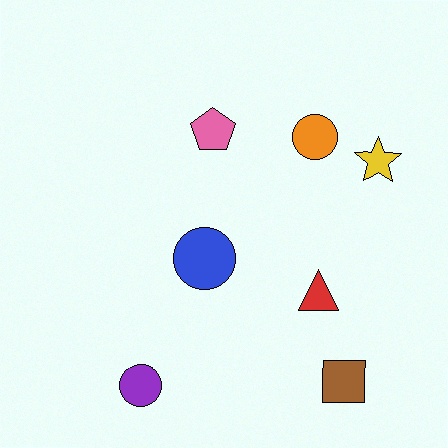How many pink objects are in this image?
There is 1 pink object.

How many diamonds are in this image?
There are no diamonds.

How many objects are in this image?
There are 7 objects.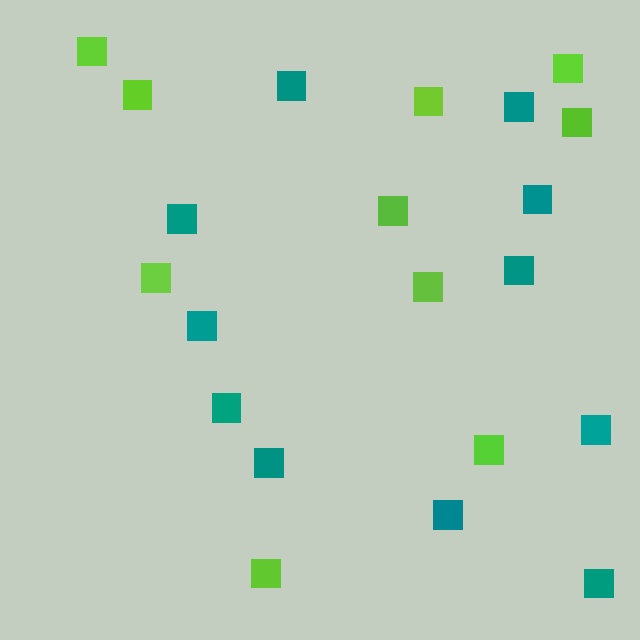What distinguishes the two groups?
There are 2 groups: one group of lime squares (10) and one group of teal squares (11).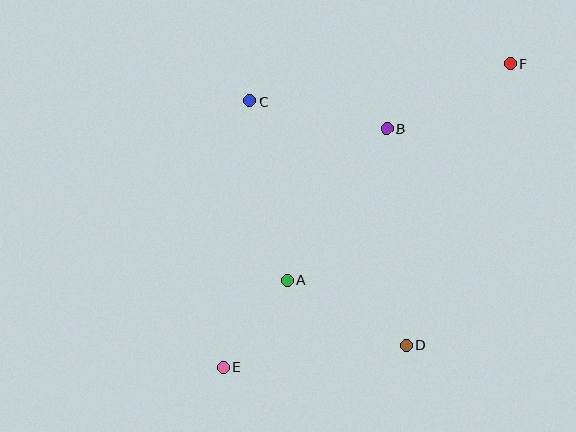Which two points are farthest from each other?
Points E and F are farthest from each other.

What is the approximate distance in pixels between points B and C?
The distance between B and C is approximately 140 pixels.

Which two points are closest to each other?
Points A and E are closest to each other.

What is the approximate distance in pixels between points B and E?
The distance between B and E is approximately 289 pixels.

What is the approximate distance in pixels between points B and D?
The distance between B and D is approximately 217 pixels.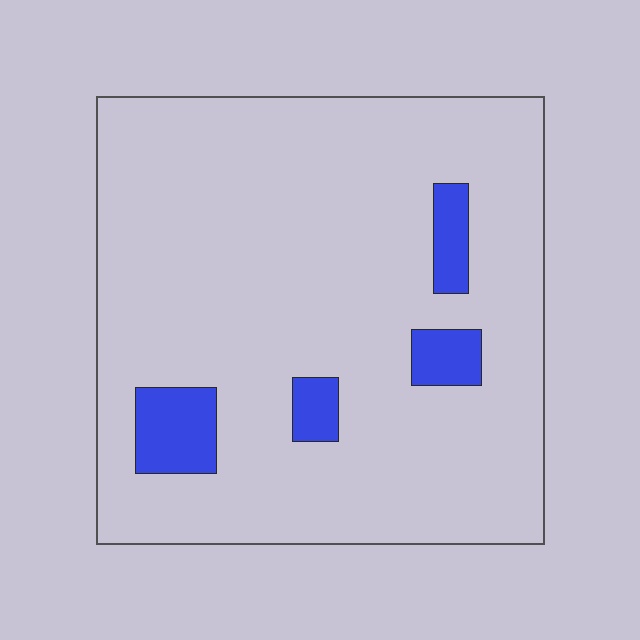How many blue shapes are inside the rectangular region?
4.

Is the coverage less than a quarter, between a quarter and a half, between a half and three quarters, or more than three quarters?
Less than a quarter.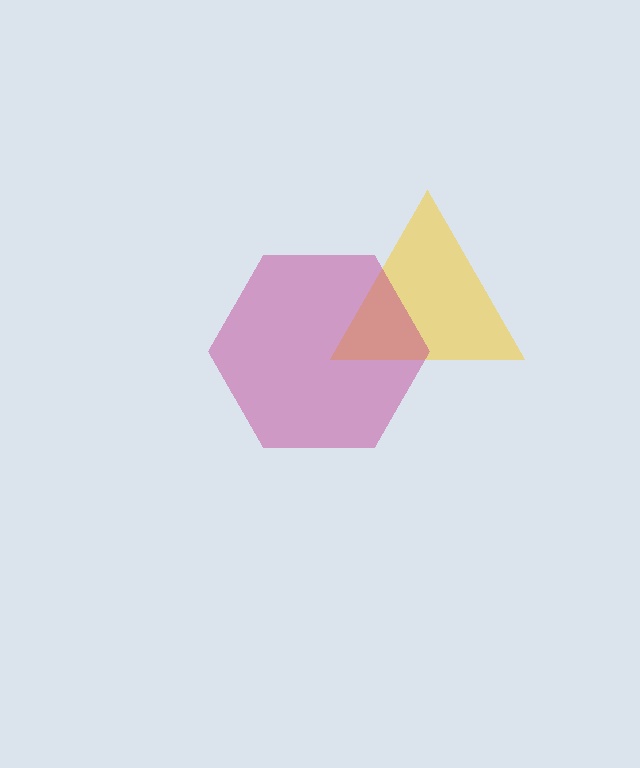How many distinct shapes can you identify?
There are 2 distinct shapes: a yellow triangle, a magenta hexagon.